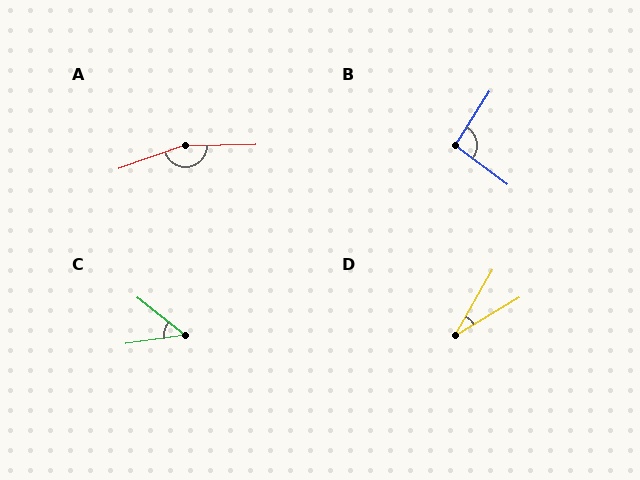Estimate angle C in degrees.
Approximately 47 degrees.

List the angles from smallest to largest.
D (30°), C (47°), B (95°), A (162°).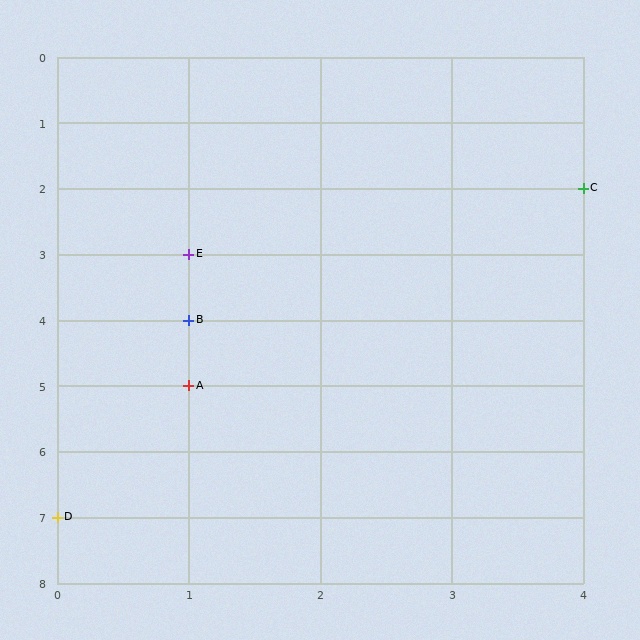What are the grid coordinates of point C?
Point C is at grid coordinates (4, 2).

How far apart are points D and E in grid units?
Points D and E are 1 column and 4 rows apart (about 4.1 grid units diagonally).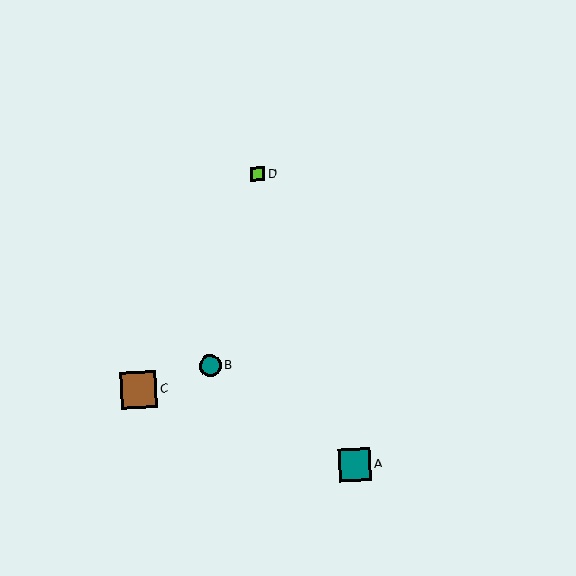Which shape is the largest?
The brown square (labeled C) is the largest.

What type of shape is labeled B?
Shape B is a teal circle.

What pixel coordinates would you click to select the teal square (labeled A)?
Click at (355, 465) to select the teal square A.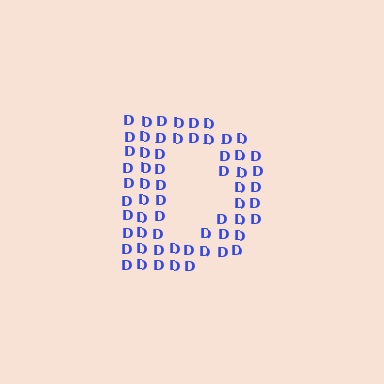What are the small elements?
The small elements are letter D's.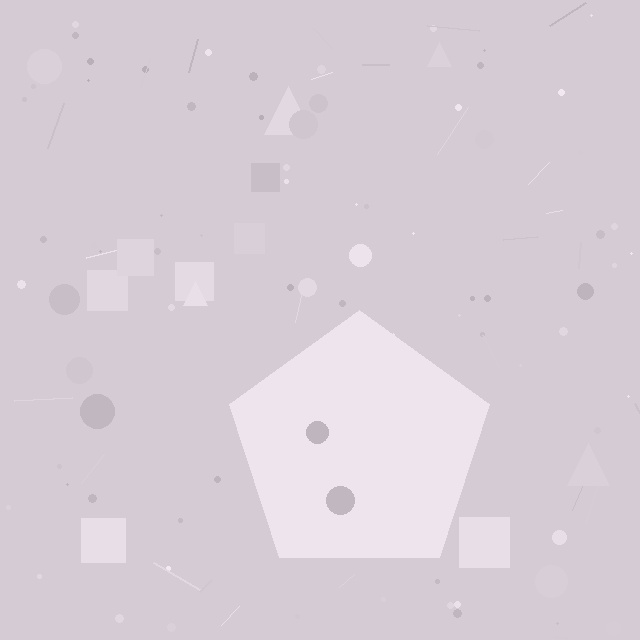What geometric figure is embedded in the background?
A pentagon is embedded in the background.